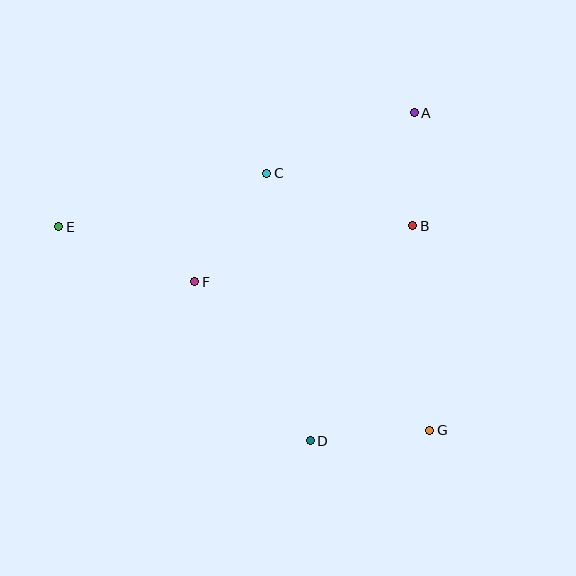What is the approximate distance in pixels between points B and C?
The distance between B and C is approximately 155 pixels.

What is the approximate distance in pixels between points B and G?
The distance between B and G is approximately 205 pixels.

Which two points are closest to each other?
Points A and B are closest to each other.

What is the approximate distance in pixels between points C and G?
The distance between C and G is approximately 305 pixels.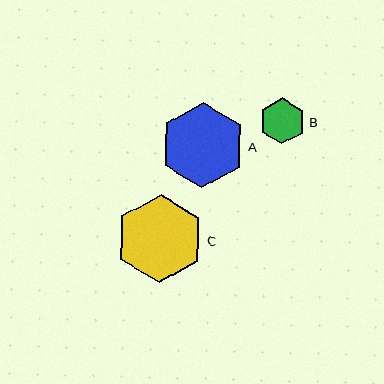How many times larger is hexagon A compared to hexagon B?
Hexagon A is approximately 1.8 times the size of hexagon B.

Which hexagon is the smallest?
Hexagon B is the smallest with a size of approximately 46 pixels.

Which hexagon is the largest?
Hexagon C is the largest with a size of approximately 89 pixels.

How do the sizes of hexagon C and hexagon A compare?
Hexagon C and hexagon A are approximately the same size.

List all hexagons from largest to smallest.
From largest to smallest: C, A, B.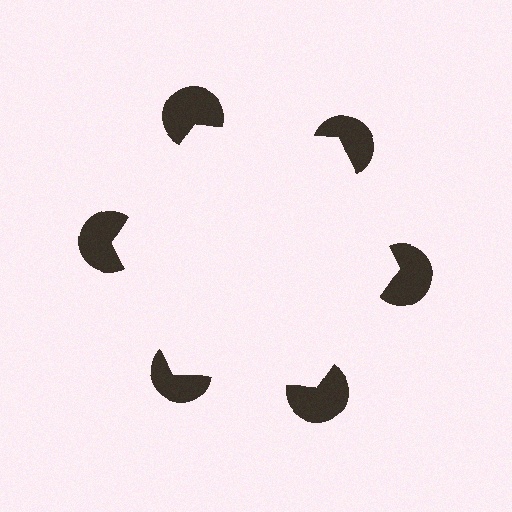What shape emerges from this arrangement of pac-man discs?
An illusory hexagon — its edges are inferred from the aligned wedge cuts in the pac-man discs, not physically drawn.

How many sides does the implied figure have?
6 sides.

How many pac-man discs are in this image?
There are 6 — one at each vertex of the illusory hexagon.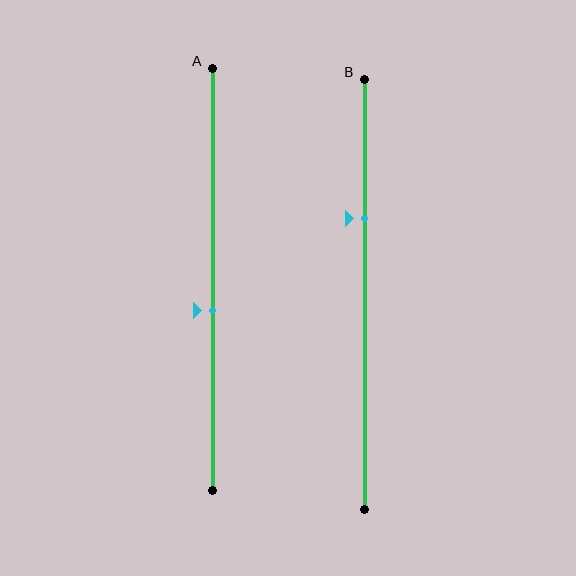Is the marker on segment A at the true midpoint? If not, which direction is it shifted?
No, the marker on segment A is shifted downward by about 7% of the segment length.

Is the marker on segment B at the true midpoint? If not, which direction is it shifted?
No, the marker on segment B is shifted upward by about 18% of the segment length.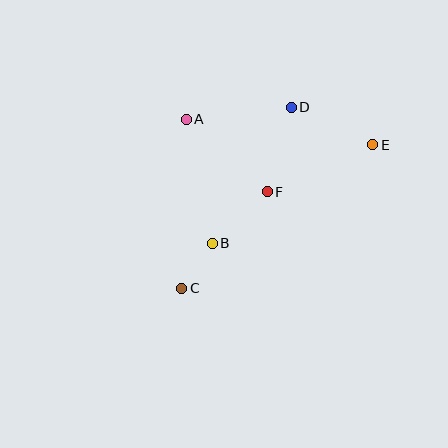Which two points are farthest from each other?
Points C and E are farthest from each other.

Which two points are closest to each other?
Points B and C are closest to each other.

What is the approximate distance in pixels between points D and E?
The distance between D and E is approximately 90 pixels.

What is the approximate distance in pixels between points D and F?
The distance between D and F is approximately 88 pixels.